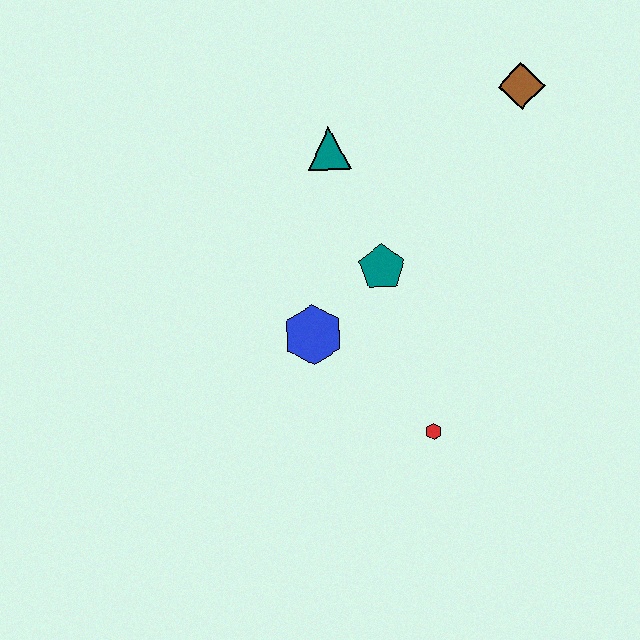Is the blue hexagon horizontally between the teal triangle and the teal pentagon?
No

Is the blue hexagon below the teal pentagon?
Yes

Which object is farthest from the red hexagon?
The brown diamond is farthest from the red hexagon.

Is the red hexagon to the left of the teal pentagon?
No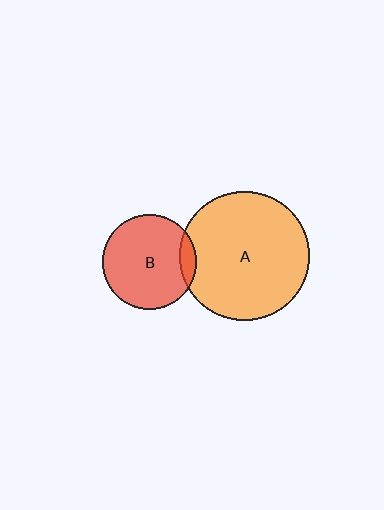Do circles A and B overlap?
Yes.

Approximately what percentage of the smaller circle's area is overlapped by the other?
Approximately 10%.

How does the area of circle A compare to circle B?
Approximately 1.9 times.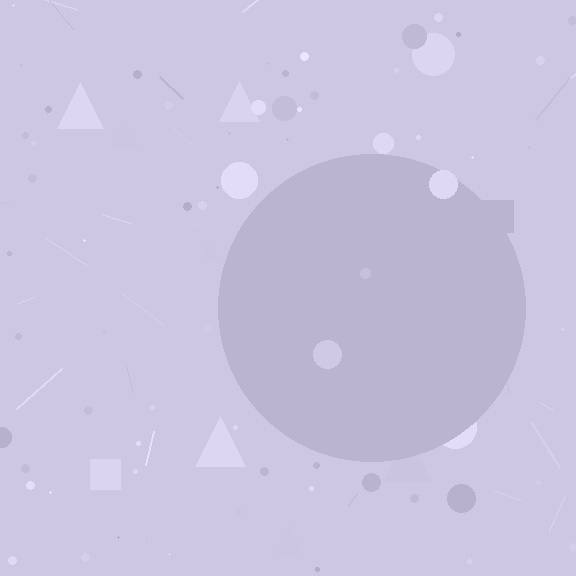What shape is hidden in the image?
A circle is hidden in the image.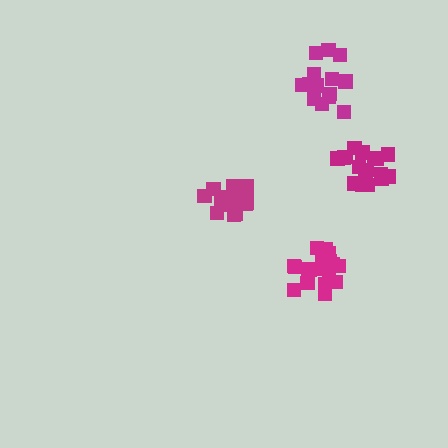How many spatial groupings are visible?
There are 4 spatial groupings.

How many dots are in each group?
Group 1: 16 dots, Group 2: 19 dots, Group 3: 17 dots, Group 4: 15 dots (67 total).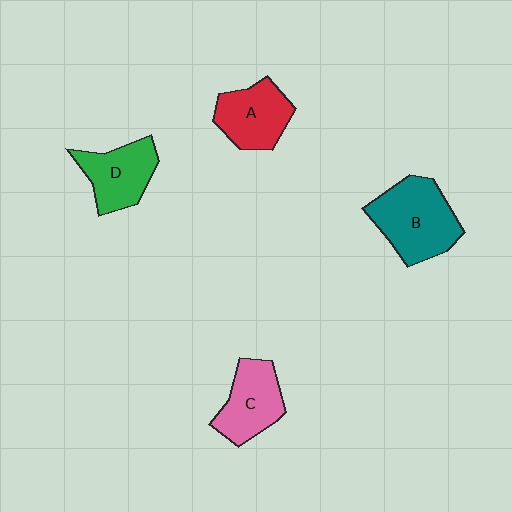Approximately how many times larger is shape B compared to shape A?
Approximately 1.3 times.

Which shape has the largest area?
Shape B (teal).